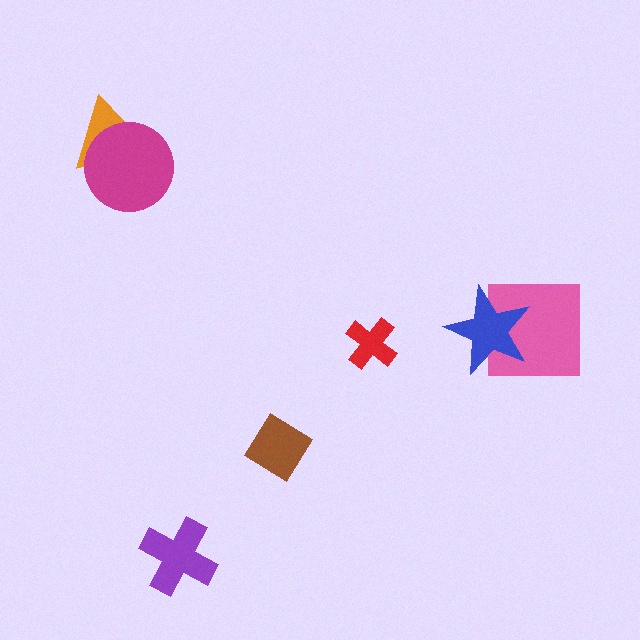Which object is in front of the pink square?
The blue star is in front of the pink square.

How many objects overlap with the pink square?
1 object overlaps with the pink square.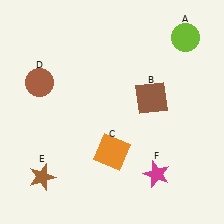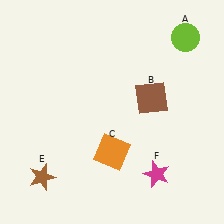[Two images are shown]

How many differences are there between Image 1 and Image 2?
There is 1 difference between the two images.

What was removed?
The brown circle (D) was removed in Image 2.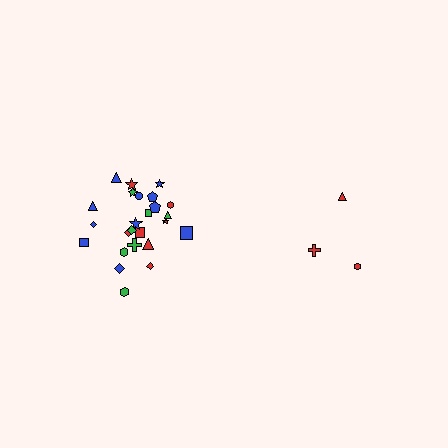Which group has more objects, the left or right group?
The left group.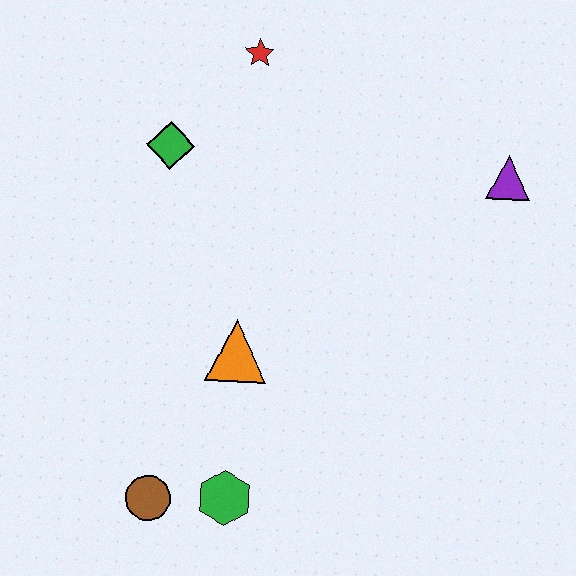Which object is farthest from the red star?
The brown circle is farthest from the red star.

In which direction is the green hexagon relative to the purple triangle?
The green hexagon is below the purple triangle.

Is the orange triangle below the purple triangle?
Yes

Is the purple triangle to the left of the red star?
No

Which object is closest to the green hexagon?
The brown circle is closest to the green hexagon.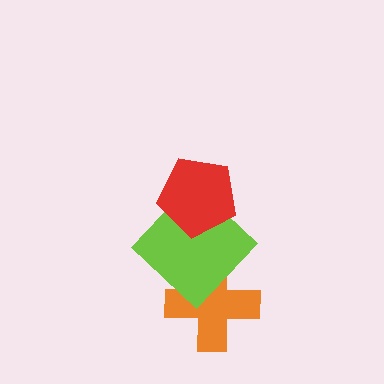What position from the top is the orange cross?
The orange cross is 3rd from the top.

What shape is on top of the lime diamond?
The red pentagon is on top of the lime diamond.